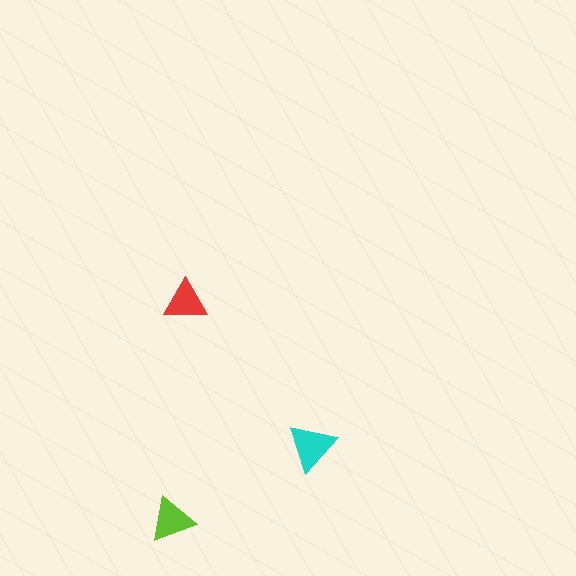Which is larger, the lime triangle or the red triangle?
The lime one.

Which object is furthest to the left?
The lime triangle is leftmost.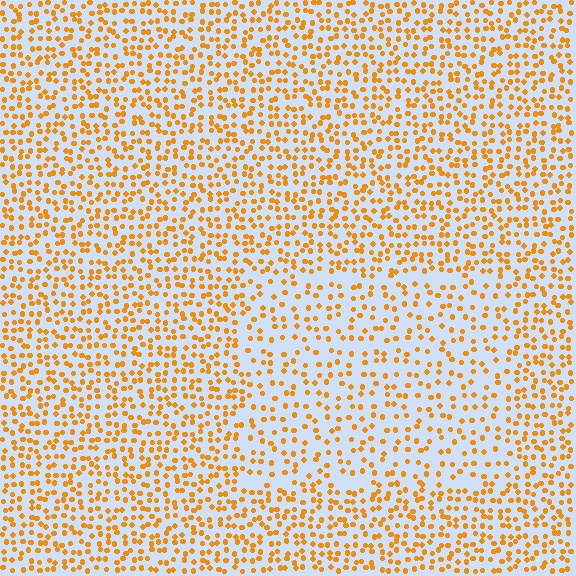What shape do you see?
I see a rectangle.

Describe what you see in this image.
The image contains small orange elements arranged at two different densities. A rectangle-shaped region is visible where the elements are less densely packed than the surrounding area.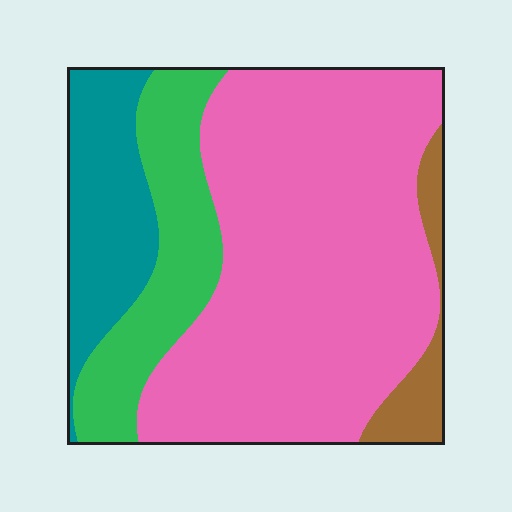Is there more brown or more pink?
Pink.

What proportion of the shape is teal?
Teal covers around 15% of the shape.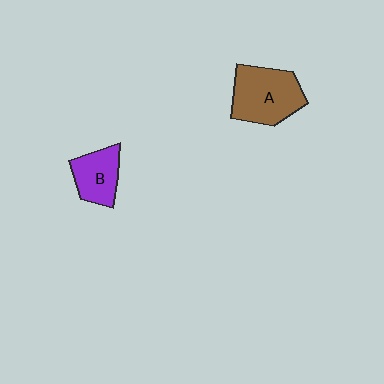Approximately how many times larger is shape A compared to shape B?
Approximately 1.6 times.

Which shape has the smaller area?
Shape B (purple).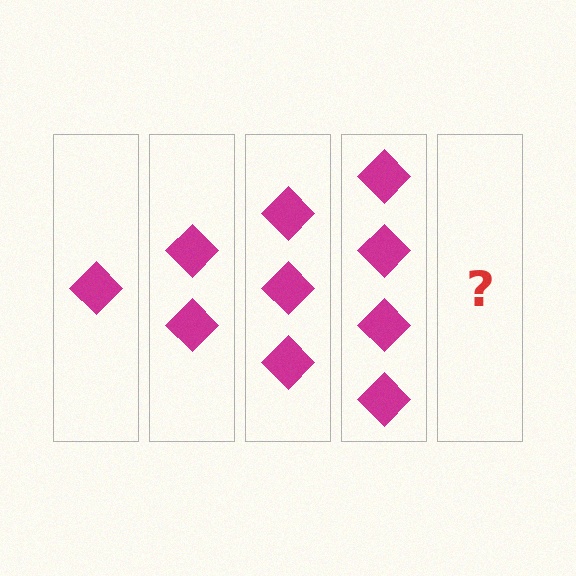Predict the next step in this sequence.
The next step is 5 diamonds.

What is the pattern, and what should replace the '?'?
The pattern is that each step adds one more diamond. The '?' should be 5 diamonds.